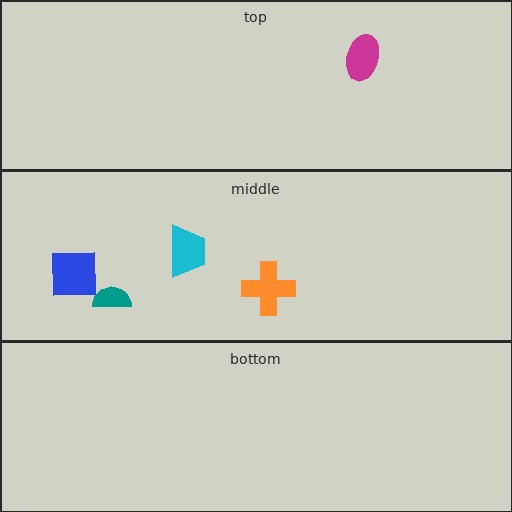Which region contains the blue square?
The middle region.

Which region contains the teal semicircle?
The middle region.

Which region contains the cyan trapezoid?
The middle region.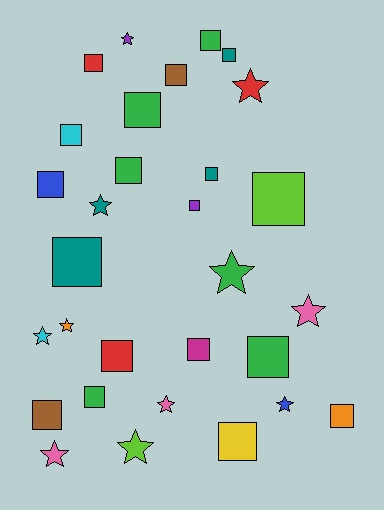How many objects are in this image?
There are 30 objects.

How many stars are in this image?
There are 11 stars.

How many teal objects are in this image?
There are 4 teal objects.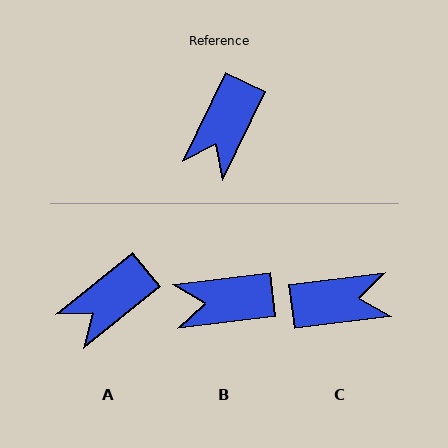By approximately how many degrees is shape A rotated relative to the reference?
Approximately 25 degrees clockwise.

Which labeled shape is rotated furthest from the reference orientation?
C, about 123 degrees away.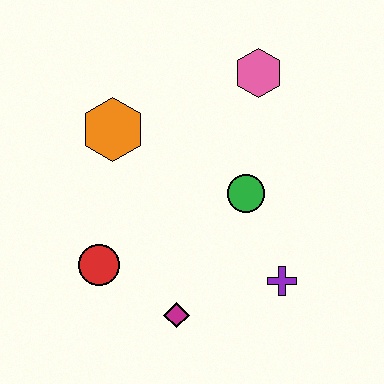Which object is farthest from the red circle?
The pink hexagon is farthest from the red circle.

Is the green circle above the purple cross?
Yes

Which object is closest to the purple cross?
The green circle is closest to the purple cross.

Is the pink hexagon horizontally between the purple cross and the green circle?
Yes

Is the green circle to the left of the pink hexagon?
Yes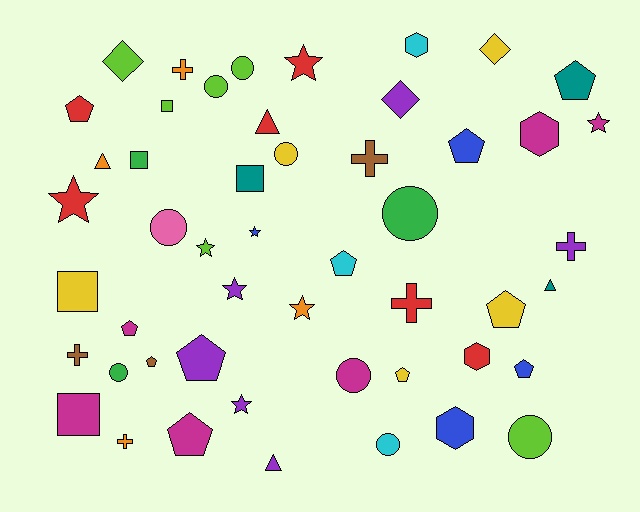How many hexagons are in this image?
There are 4 hexagons.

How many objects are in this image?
There are 50 objects.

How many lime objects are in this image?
There are 6 lime objects.